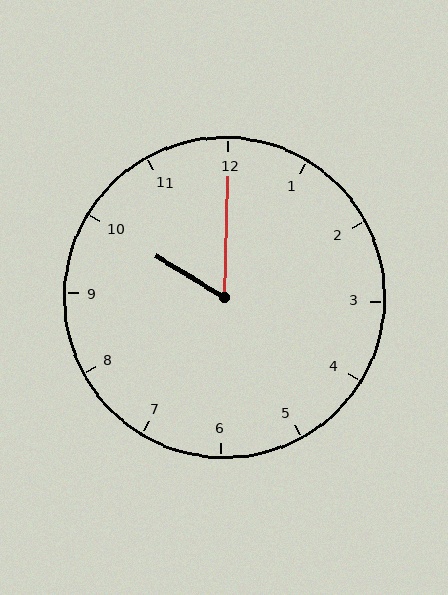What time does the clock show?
10:00.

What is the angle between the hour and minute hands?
Approximately 60 degrees.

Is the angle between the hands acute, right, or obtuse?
It is acute.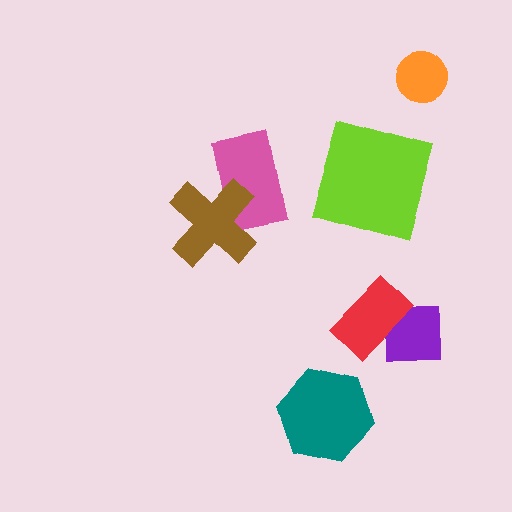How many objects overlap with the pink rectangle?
1 object overlaps with the pink rectangle.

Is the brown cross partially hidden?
No, no other shape covers it.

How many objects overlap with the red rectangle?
1 object overlaps with the red rectangle.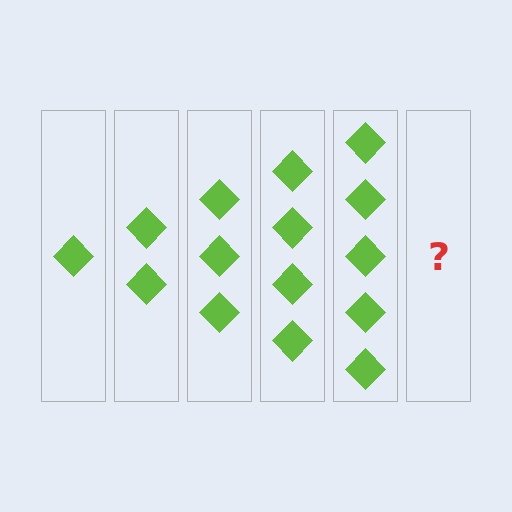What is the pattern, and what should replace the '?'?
The pattern is that each step adds one more diamond. The '?' should be 6 diamonds.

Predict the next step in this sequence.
The next step is 6 diamonds.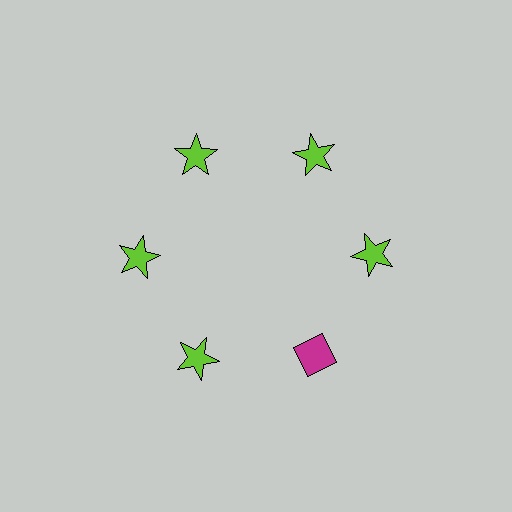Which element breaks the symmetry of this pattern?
The magenta diamond at roughly the 5 o'clock position breaks the symmetry. All other shapes are lime stars.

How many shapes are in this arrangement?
There are 6 shapes arranged in a ring pattern.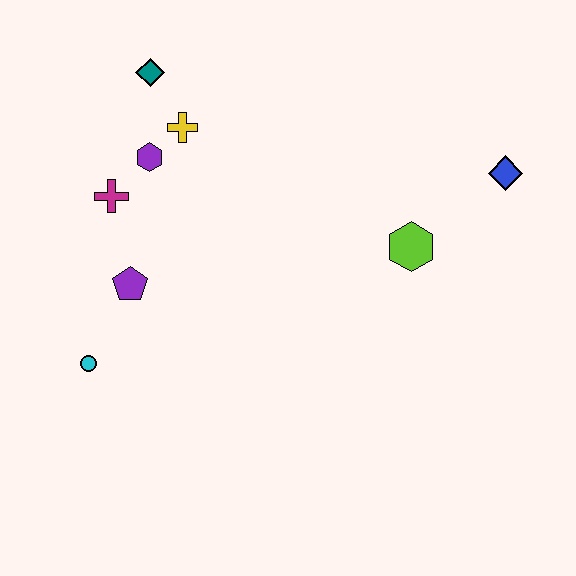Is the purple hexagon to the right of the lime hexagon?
No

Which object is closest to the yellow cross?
The purple hexagon is closest to the yellow cross.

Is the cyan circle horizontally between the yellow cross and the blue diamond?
No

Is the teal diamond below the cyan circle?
No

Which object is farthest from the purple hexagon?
The blue diamond is farthest from the purple hexagon.